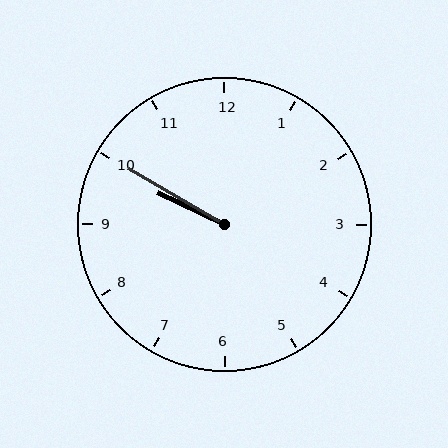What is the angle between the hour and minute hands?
Approximately 5 degrees.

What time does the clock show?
9:50.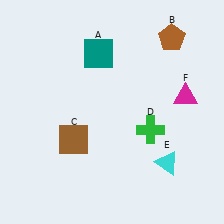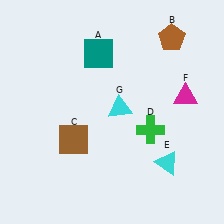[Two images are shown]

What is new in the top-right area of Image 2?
A cyan triangle (G) was added in the top-right area of Image 2.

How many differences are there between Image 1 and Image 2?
There is 1 difference between the two images.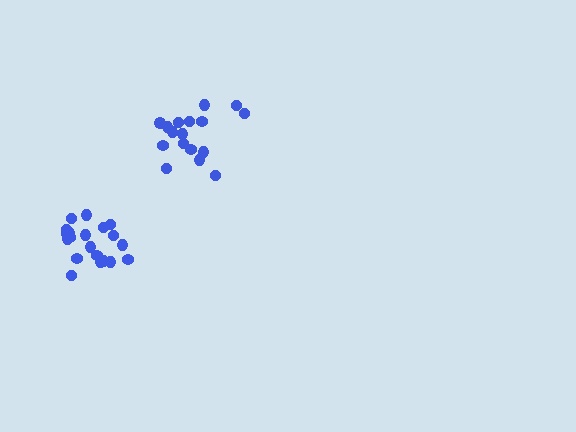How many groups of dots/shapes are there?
There are 2 groups.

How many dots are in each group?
Group 1: 20 dots, Group 2: 17 dots (37 total).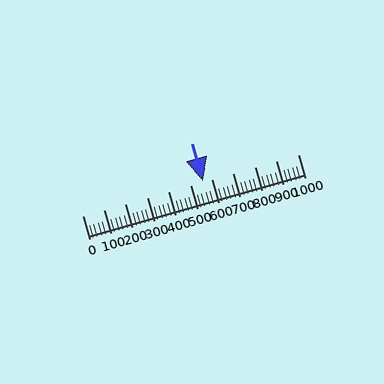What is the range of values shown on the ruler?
The ruler shows values from 0 to 1000.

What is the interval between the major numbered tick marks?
The major tick marks are spaced 100 units apart.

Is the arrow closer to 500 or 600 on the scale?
The arrow is closer to 600.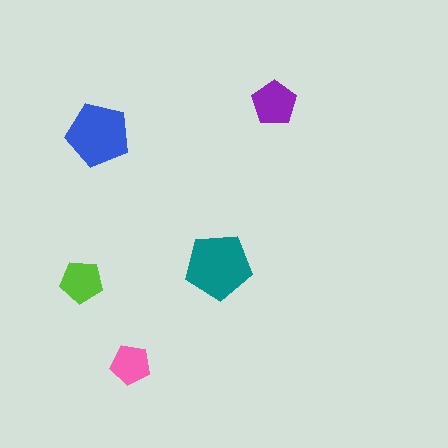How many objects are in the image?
There are 5 objects in the image.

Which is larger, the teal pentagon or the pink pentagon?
The teal one.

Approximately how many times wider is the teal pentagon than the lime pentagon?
About 1.5 times wider.